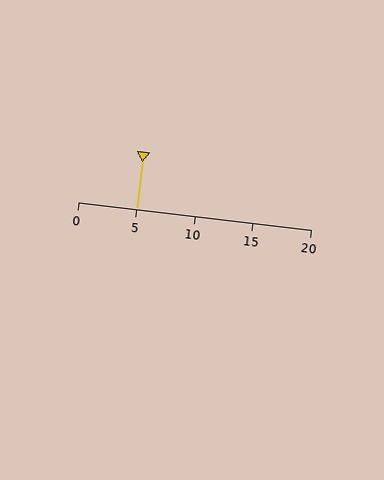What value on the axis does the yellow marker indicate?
The marker indicates approximately 5.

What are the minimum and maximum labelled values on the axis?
The axis runs from 0 to 20.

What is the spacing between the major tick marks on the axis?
The major ticks are spaced 5 apart.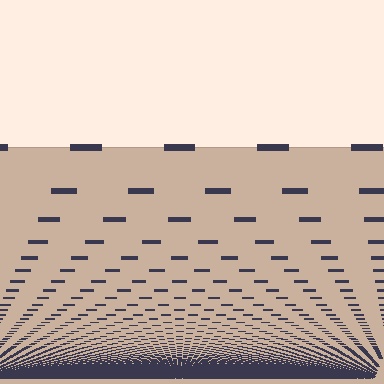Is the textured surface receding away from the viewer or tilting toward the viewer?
The surface appears to tilt toward the viewer. Texture elements get larger and sparser toward the top.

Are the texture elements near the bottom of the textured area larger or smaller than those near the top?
Smaller. The gradient is inverted — elements near the bottom are smaller and denser.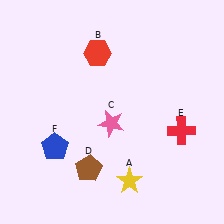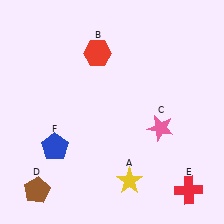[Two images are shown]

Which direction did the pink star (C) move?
The pink star (C) moved right.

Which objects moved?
The objects that moved are: the pink star (C), the brown pentagon (D), the red cross (E).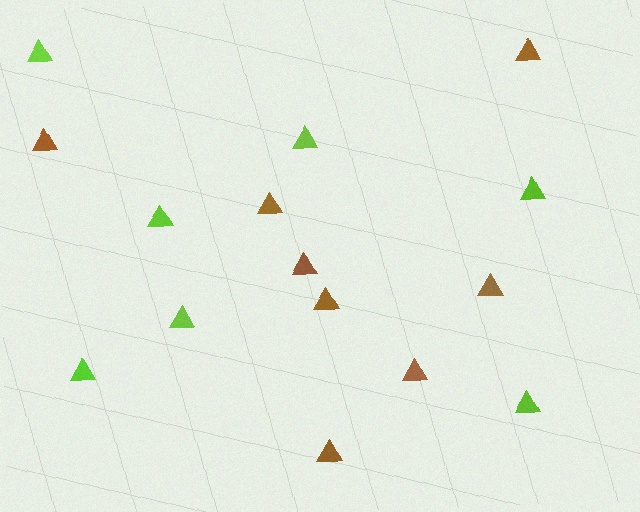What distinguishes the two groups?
There are 2 groups: one group of brown triangles (8) and one group of lime triangles (7).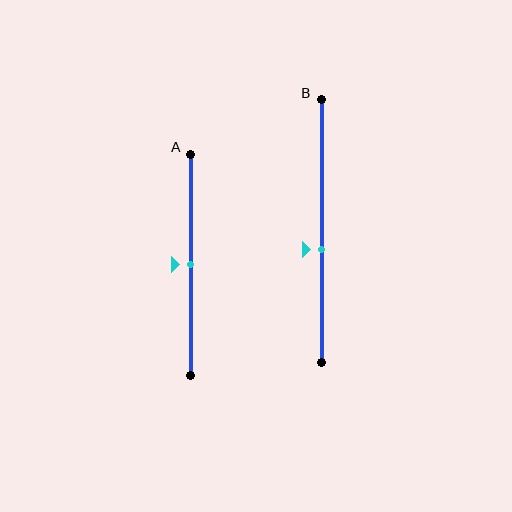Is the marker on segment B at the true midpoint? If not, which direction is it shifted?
No, the marker on segment B is shifted downward by about 7% of the segment length.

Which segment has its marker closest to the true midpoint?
Segment A has its marker closest to the true midpoint.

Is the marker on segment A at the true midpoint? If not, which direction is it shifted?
Yes, the marker on segment A is at the true midpoint.